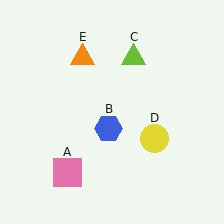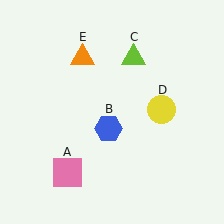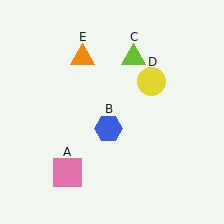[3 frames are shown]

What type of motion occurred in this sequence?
The yellow circle (object D) rotated counterclockwise around the center of the scene.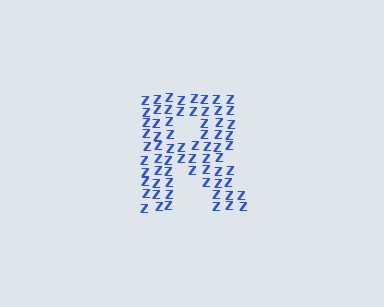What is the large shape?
The large shape is the letter R.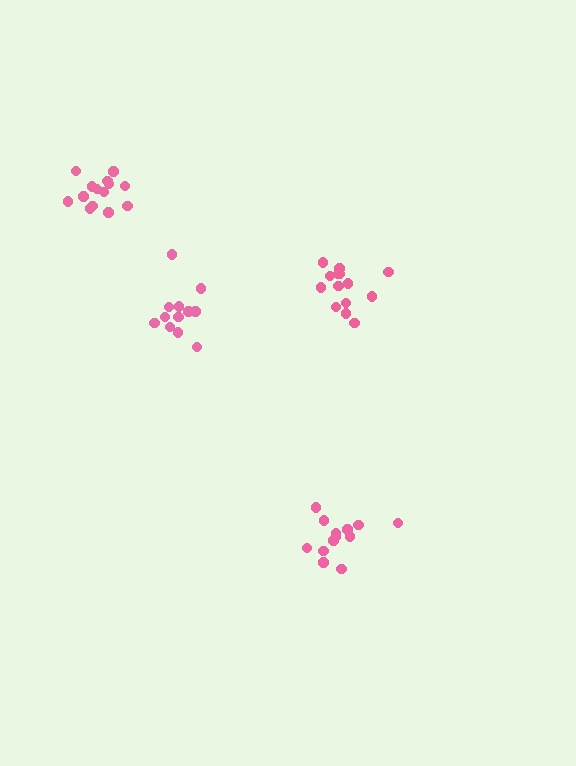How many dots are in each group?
Group 1: 13 dots, Group 2: 14 dots, Group 3: 12 dots, Group 4: 14 dots (53 total).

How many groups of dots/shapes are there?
There are 4 groups.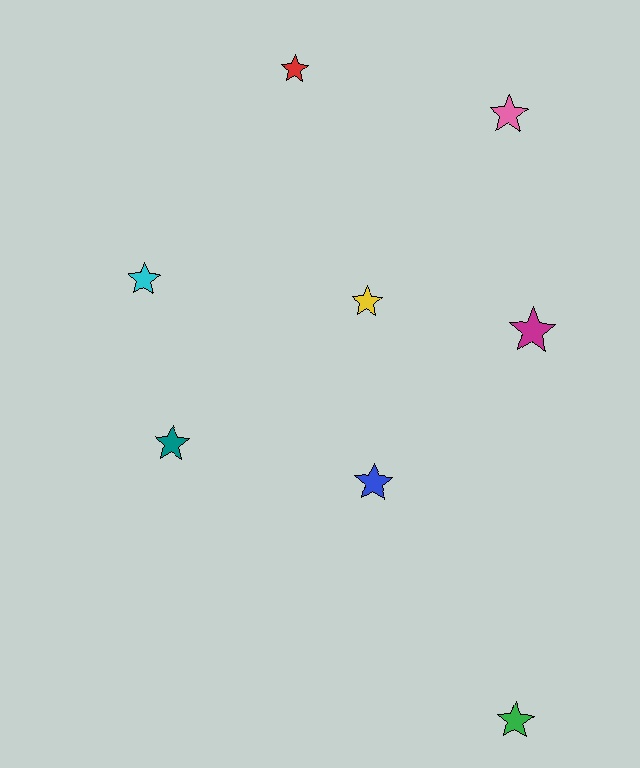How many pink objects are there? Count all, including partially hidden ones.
There is 1 pink object.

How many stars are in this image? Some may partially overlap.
There are 8 stars.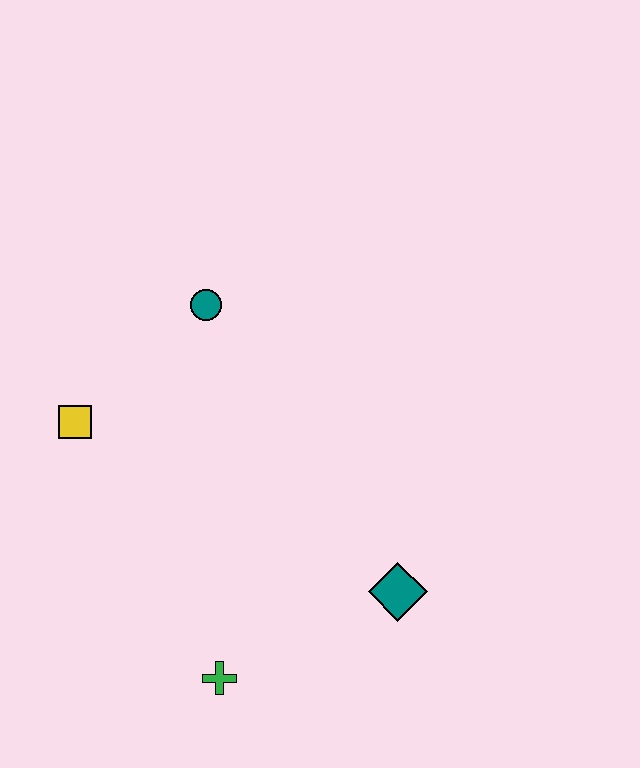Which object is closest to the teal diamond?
The green cross is closest to the teal diamond.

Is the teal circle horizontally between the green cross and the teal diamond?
No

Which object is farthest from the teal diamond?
The yellow square is farthest from the teal diamond.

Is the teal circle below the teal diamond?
No